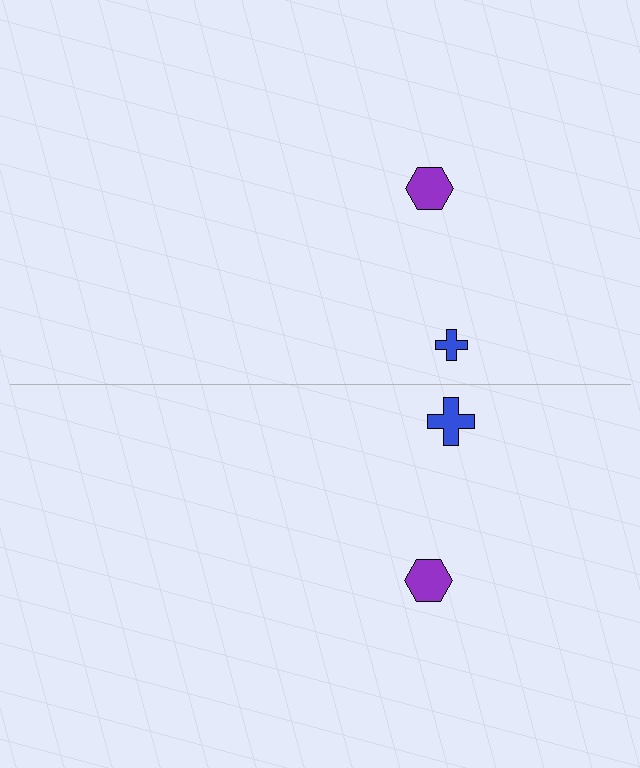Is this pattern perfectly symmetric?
No, the pattern is not perfectly symmetric. The blue cross on the bottom side has a different size than its mirror counterpart.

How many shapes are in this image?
There are 4 shapes in this image.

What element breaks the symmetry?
The blue cross on the bottom side has a different size than its mirror counterpart.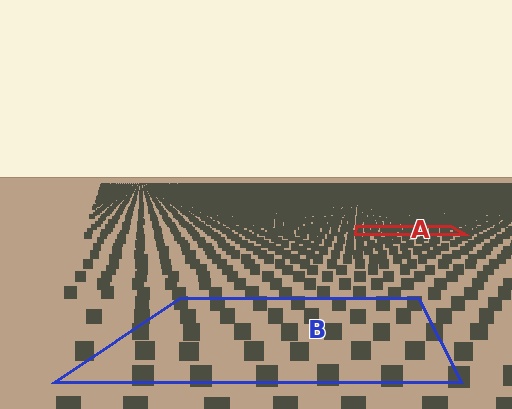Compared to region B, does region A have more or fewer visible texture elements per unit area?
Region A has more texture elements per unit area — they are packed more densely because it is farther away.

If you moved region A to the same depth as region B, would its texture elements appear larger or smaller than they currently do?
They would appear larger. At a closer depth, the same texture elements are projected at a bigger on-screen size.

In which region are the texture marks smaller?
The texture marks are smaller in region A, because it is farther away.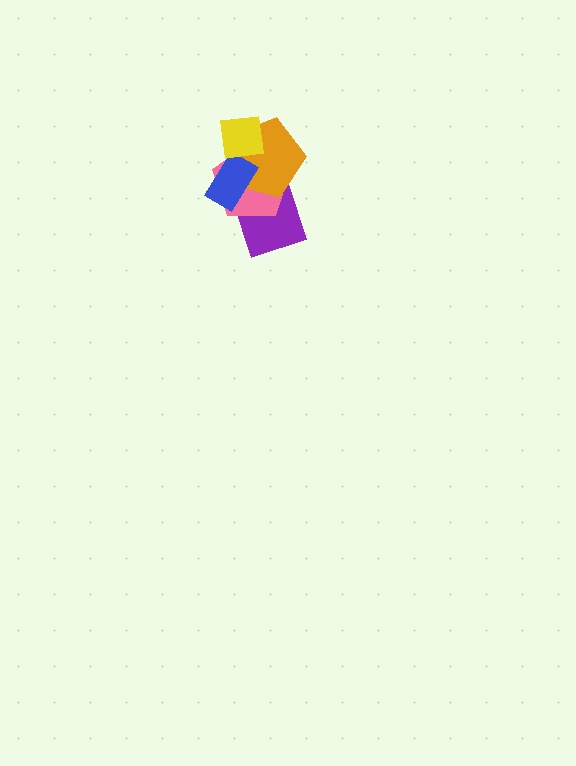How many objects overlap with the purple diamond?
3 objects overlap with the purple diamond.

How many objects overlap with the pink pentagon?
4 objects overlap with the pink pentagon.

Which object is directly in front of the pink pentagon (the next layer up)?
The orange pentagon is directly in front of the pink pentagon.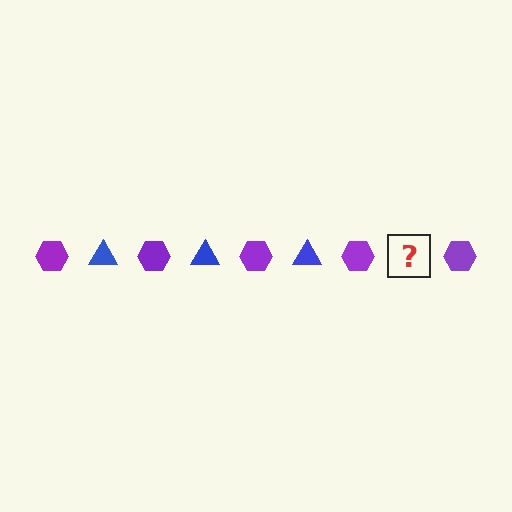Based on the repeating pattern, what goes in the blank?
The blank should be a blue triangle.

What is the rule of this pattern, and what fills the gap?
The rule is that the pattern alternates between purple hexagon and blue triangle. The gap should be filled with a blue triangle.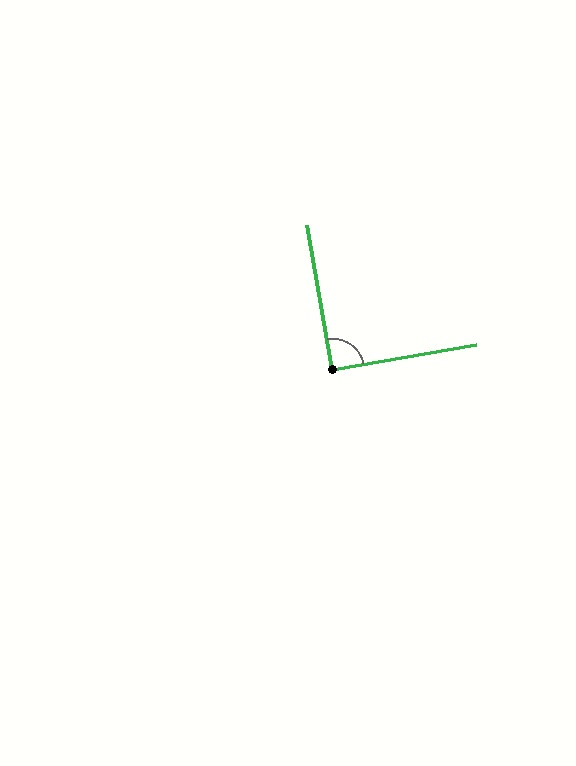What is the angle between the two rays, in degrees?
Approximately 90 degrees.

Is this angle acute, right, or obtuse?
It is approximately a right angle.